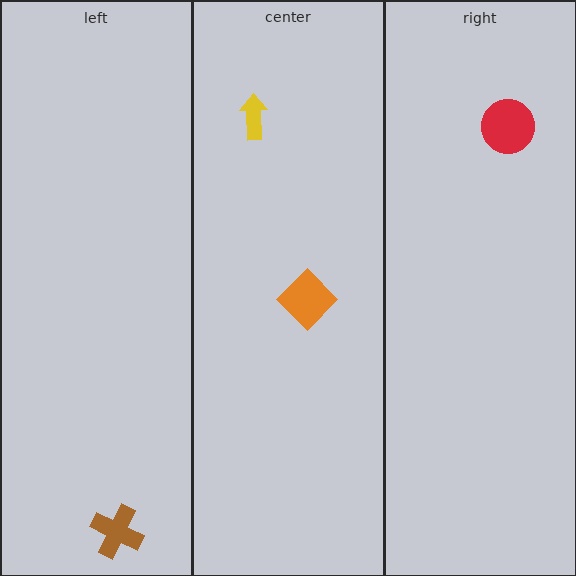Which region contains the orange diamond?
The center region.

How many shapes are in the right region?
1.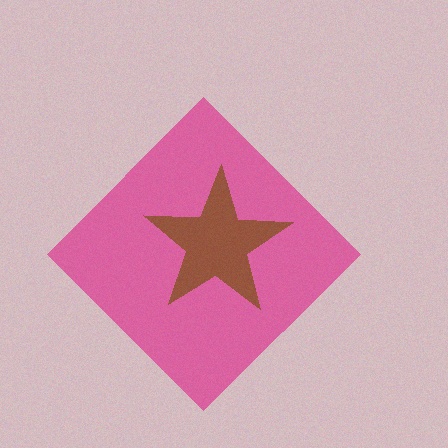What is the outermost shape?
The pink diamond.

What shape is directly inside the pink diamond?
The brown star.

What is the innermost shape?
The brown star.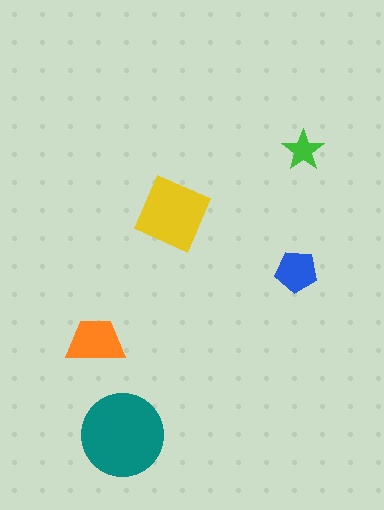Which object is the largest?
The teal circle.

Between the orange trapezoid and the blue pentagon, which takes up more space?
The orange trapezoid.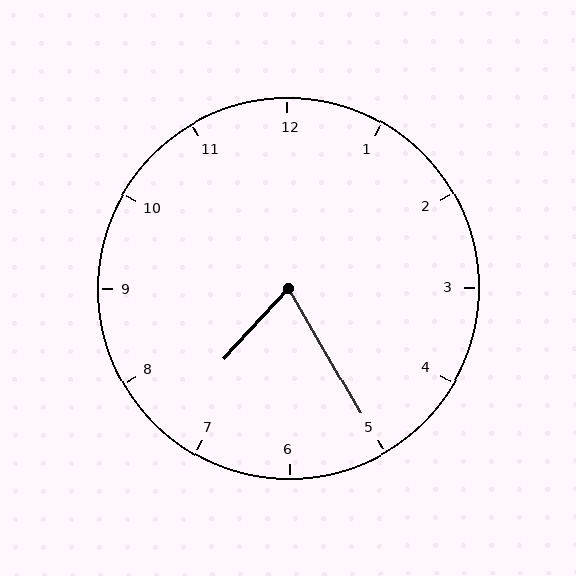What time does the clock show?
7:25.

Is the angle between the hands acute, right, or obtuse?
It is acute.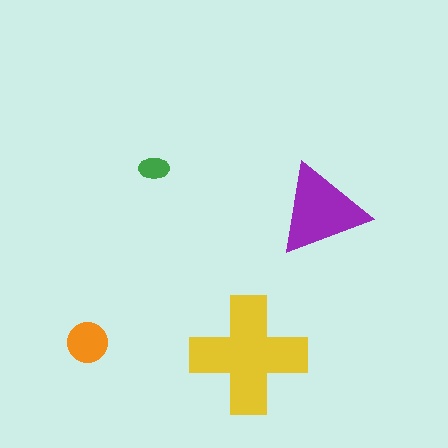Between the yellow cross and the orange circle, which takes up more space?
The yellow cross.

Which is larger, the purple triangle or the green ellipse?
The purple triangle.